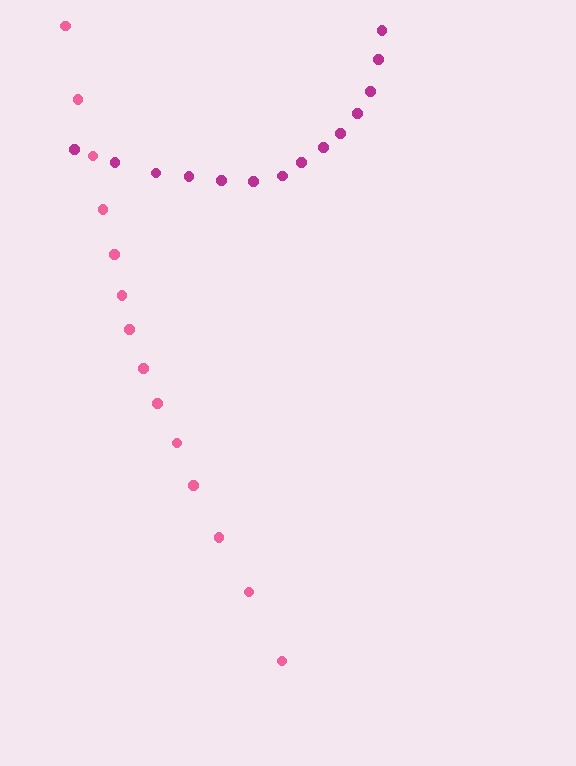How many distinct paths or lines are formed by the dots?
There are 2 distinct paths.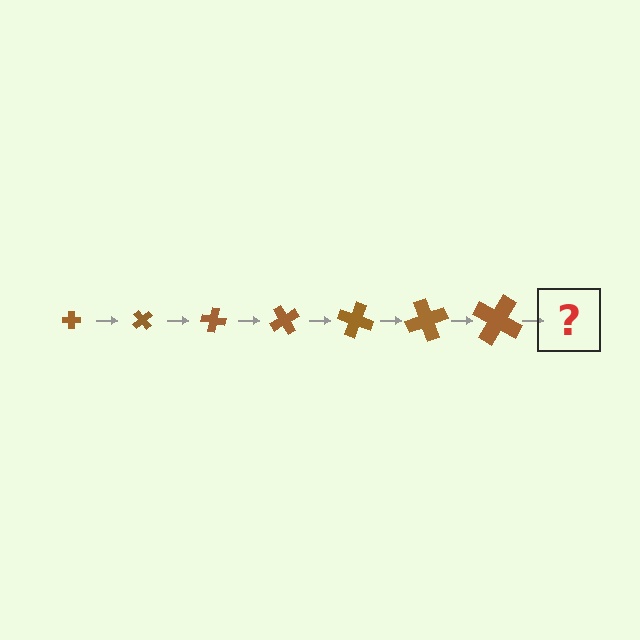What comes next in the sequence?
The next element should be a cross, larger than the previous one and rotated 350 degrees from the start.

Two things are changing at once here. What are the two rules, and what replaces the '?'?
The two rules are that the cross grows larger each step and it rotates 50 degrees each step. The '?' should be a cross, larger than the previous one and rotated 350 degrees from the start.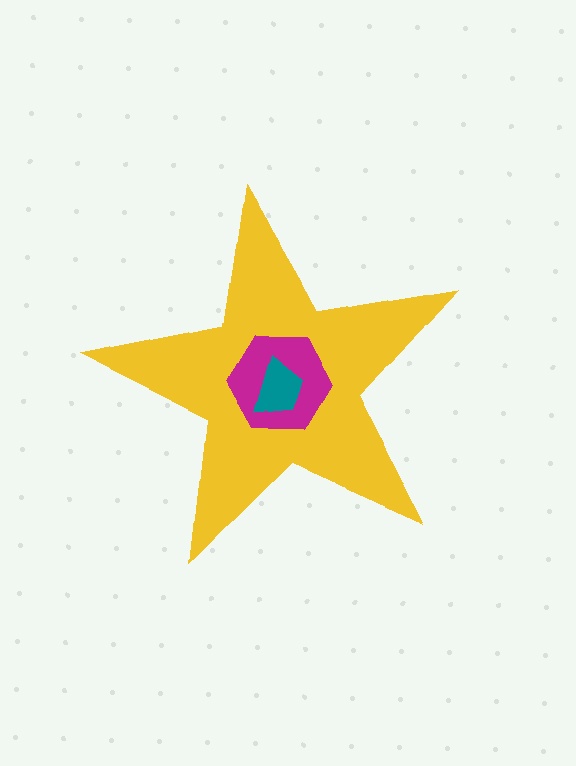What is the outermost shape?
The yellow star.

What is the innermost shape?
The teal trapezoid.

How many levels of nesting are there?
3.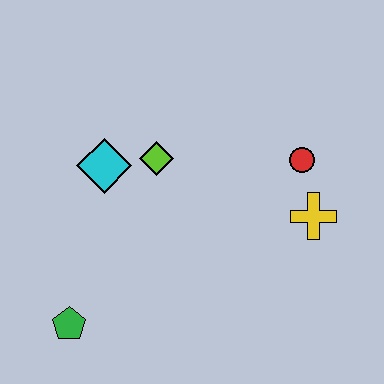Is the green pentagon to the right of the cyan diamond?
No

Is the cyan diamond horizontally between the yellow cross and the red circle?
No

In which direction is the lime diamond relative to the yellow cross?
The lime diamond is to the left of the yellow cross.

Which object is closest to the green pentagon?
The cyan diamond is closest to the green pentagon.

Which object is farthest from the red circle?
The green pentagon is farthest from the red circle.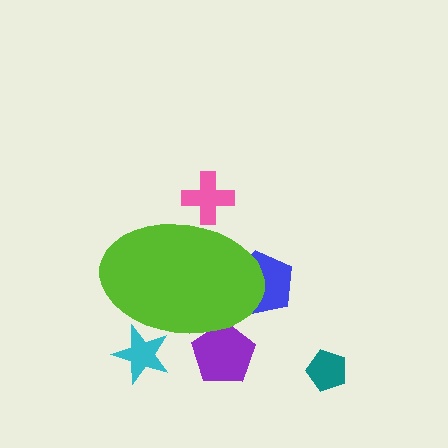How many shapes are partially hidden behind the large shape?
4 shapes are partially hidden.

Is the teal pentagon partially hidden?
No, the teal pentagon is fully visible.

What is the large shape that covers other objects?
A lime ellipse.